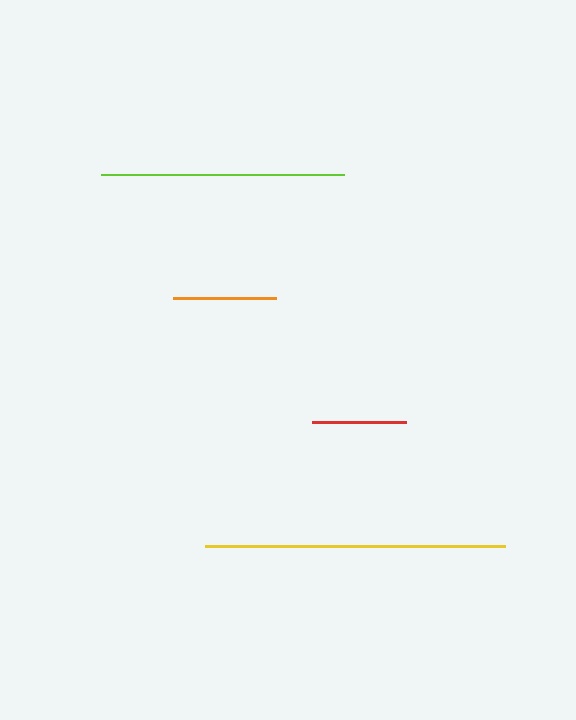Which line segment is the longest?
The yellow line is the longest at approximately 300 pixels.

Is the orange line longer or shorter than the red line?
The orange line is longer than the red line.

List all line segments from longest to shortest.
From longest to shortest: yellow, lime, orange, red.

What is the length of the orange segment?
The orange segment is approximately 103 pixels long.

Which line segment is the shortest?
The red line is the shortest at approximately 94 pixels.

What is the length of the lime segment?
The lime segment is approximately 244 pixels long.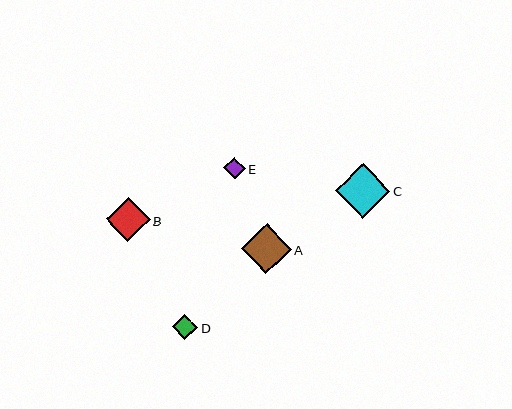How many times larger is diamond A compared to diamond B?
Diamond A is approximately 1.1 times the size of diamond B.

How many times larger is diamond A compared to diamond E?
Diamond A is approximately 2.3 times the size of diamond E.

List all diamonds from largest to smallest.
From largest to smallest: C, A, B, D, E.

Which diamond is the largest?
Diamond C is the largest with a size of approximately 54 pixels.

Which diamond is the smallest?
Diamond E is the smallest with a size of approximately 22 pixels.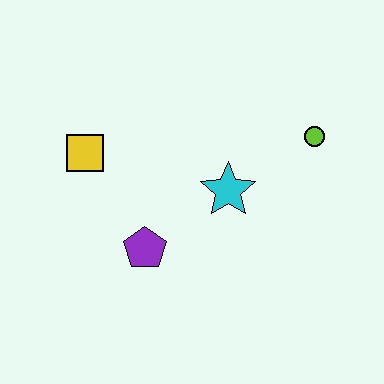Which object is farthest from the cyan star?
The yellow square is farthest from the cyan star.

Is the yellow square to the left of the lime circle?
Yes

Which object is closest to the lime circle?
The cyan star is closest to the lime circle.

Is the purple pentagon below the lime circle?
Yes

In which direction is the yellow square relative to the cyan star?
The yellow square is to the left of the cyan star.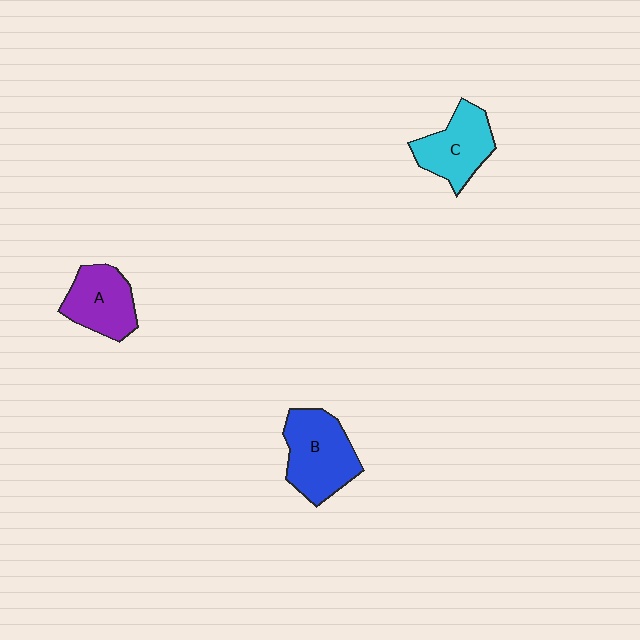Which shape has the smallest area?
Shape A (purple).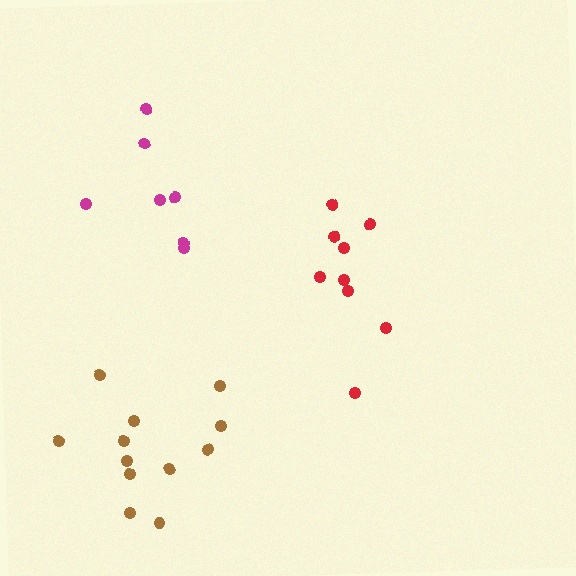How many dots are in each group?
Group 1: 7 dots, Group 2: 12 dots, Group 3: 9 dots (28 total).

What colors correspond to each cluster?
The clusters are colored: magenta, brown, red.